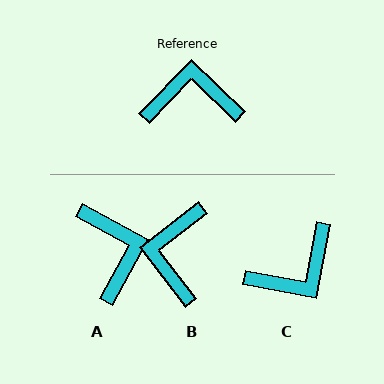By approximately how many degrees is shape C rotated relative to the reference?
Approximately 146 degrees clockwise.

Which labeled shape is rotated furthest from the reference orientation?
C, about 146 degrees away.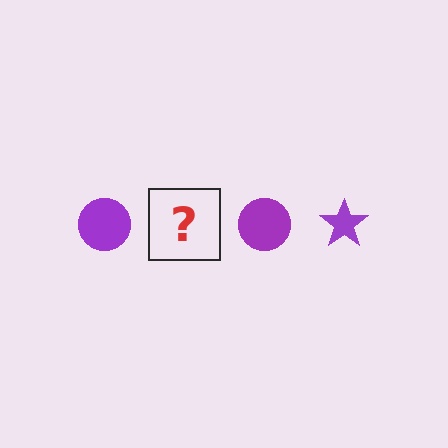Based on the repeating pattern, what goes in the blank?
The blank should be a purple star.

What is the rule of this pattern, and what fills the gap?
The rule is that the pattern cycles through circle, star shapes in purple. The gap should be filled with a purple star.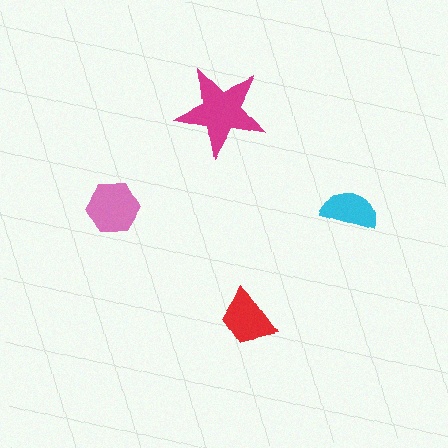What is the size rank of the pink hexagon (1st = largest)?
2nd.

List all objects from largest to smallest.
The magenta star, the pink hexagon, the red trapezoid, the cyan semicircle.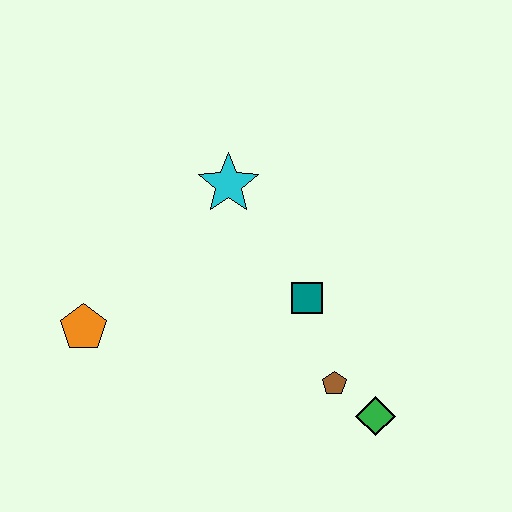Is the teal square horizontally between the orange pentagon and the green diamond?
Yes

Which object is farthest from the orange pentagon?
The green diamond is farthest from the orange pentagon.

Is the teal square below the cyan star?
Yes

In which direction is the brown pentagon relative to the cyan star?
The brown pentagon is below the cyan star.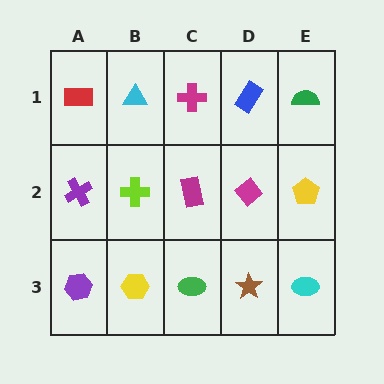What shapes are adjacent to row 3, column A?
A purple cross (row 2, column A), a yellow hexagon (row 3, column B).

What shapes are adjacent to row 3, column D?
A magenta diamond (row 2, column D), a green ellipse (row 3, column C), a cyan ellipse (row 3, column E).